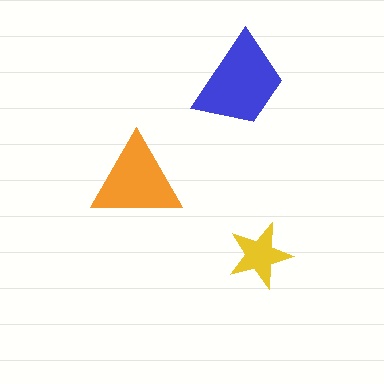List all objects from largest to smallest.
The blue trapezoid, the orange triangle, the yellow star.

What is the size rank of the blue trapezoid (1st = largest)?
1st.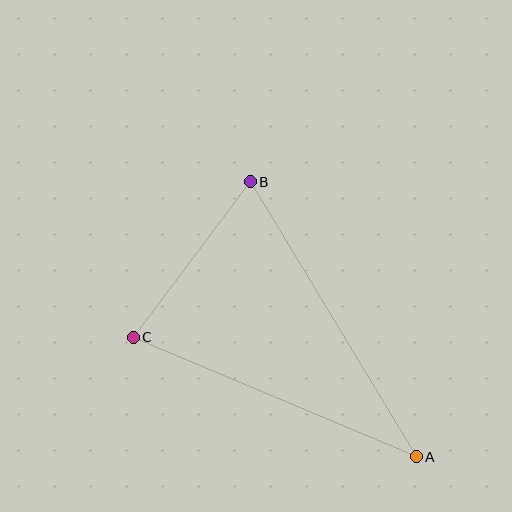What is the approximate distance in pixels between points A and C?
The distance between A and C is approximately 307 pixels.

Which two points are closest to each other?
Points B and C are closest to each other.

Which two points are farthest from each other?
Points A and B are farthest from each other.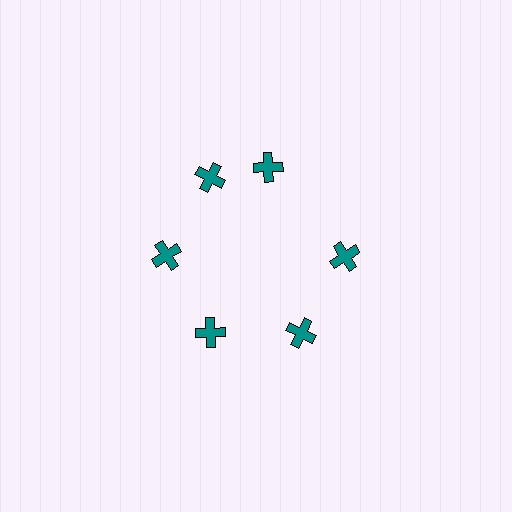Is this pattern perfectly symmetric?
No. The 6 teal crosses are arranged in a ring, but one element near the 1 o'clock position is rotated out of alignment along the ring, breaking the 6-fold rotational symmetry.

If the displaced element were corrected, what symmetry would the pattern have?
It would have 6-fold rotational symmetry — the pattern would map onto itself every 60 degrees.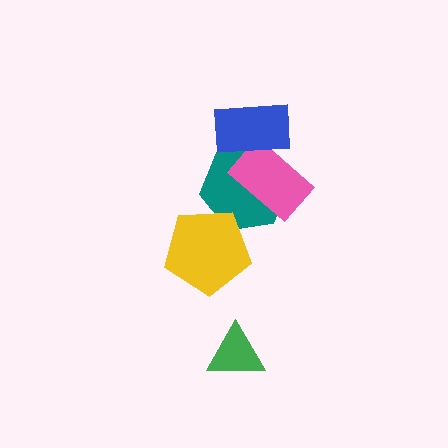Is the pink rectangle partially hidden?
Yes, it is partially covered by another shape.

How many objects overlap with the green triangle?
0 objects overlap with the green triangle.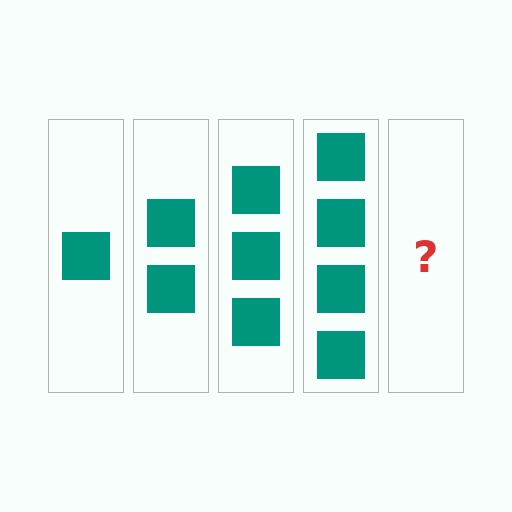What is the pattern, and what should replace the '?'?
The pattern is that each step adds one more square. The '?' should be 5 squares.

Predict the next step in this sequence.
The next step is 5 squares.